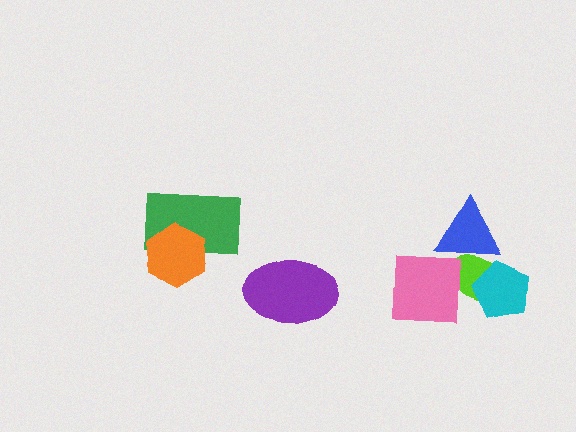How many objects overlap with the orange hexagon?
1 object overlaps with the orange hexagon.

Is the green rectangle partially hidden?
Yes, it is partially covered by another shape.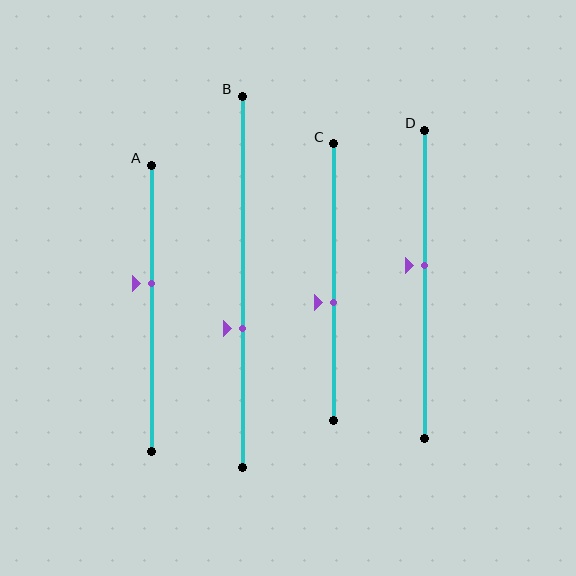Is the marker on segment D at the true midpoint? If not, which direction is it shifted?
No, the marker on segment D is shifted upward by about 6% of the segment length.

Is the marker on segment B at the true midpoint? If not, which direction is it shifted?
No, the marker on segment B is shifted downward by about 13% of the segment length.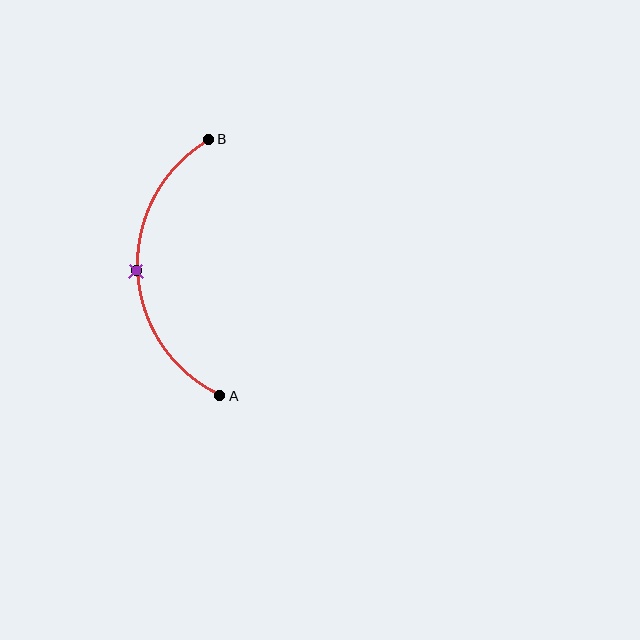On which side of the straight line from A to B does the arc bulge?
The arc bulges to the left of the straight line connecting A and B.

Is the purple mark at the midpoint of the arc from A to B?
Yes. The purple mark lies on the arc at equal arc-length from both A and B — it is the arc midpoint.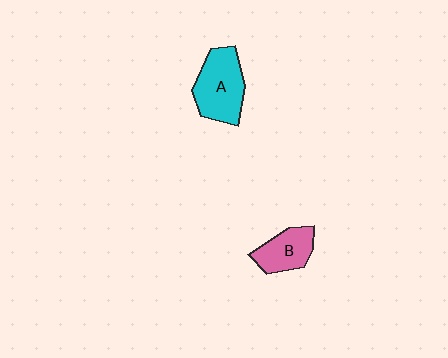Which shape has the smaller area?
Shape B (pink).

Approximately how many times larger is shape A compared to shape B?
Approximately 1.5 times.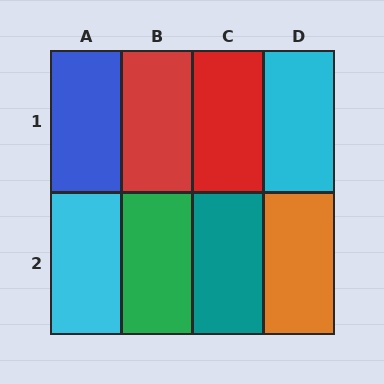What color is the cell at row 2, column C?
Teal.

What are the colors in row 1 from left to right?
Blue, red, red, cyan.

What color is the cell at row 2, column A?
Cyan.